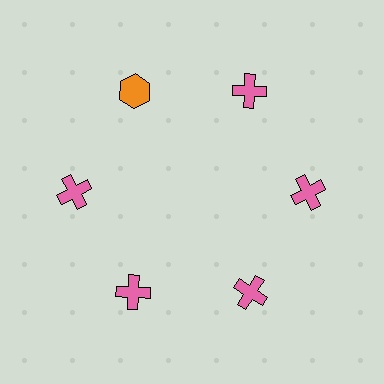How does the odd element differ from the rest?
It differs in both color (orange instead of pink) and shape (hexagon instead of cross).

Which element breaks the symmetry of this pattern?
The orange hexagon at roughly the 11 o'clock position breaks the symmetry. All other shapes are pink crosses.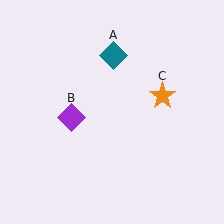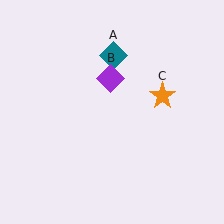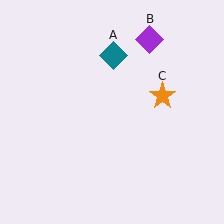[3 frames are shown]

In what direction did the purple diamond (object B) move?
The purple diamond (object B) moved up and to the right.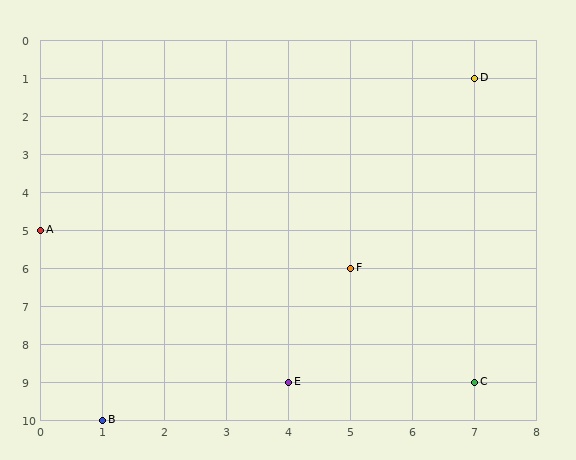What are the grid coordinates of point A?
Point A is at grid coordinates (0, 5).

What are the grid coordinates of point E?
Point E is at grid coordinates (4, 9).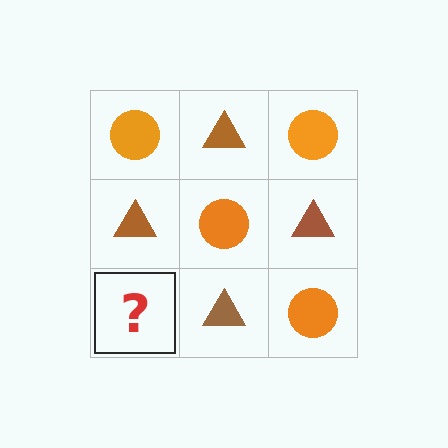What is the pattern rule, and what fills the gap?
The rule is that it alternates orange circle and brown triangle in a checkerboard pattern. The gap should be filled with an orange circle.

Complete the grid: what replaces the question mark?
The question mark should be replaced with an orange circle.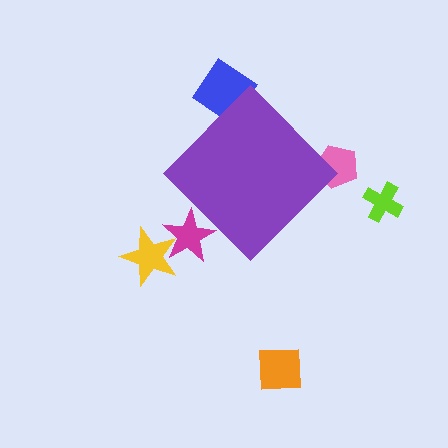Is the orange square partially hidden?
No, the orange square is fully visible.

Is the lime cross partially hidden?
No, the lime cross is fully visible.